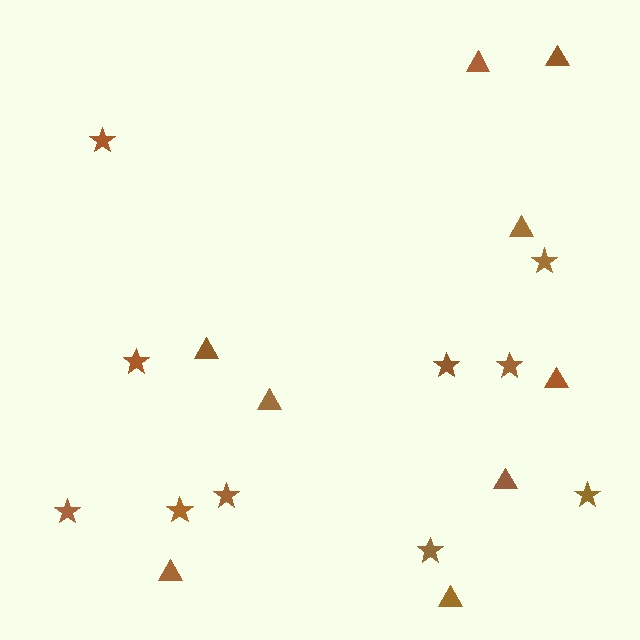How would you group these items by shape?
There are 2 groups: one group of triangles (9) and one group of stars (10).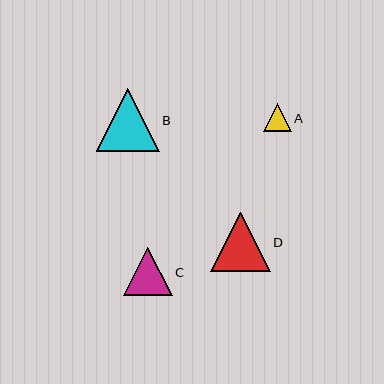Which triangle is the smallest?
Triangle A is the smallest with a size of approximately 28 pixels.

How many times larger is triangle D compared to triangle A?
Triangle D is approximately 2.1 times the size of triangle A.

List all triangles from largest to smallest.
From largest to smallest: B, D, C, A.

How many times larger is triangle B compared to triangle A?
Triangle B is approximately 2.2 times the size of triangle A.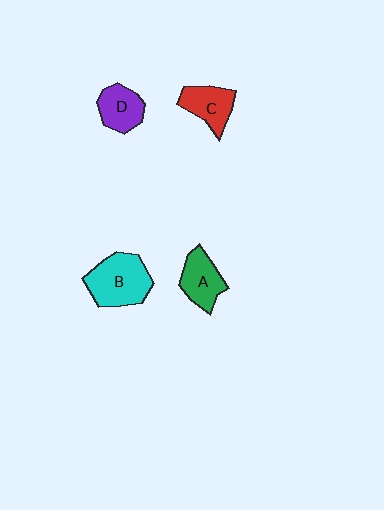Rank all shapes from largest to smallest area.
From largest to smallest: B (cyan), A (green), C (red), D (purple).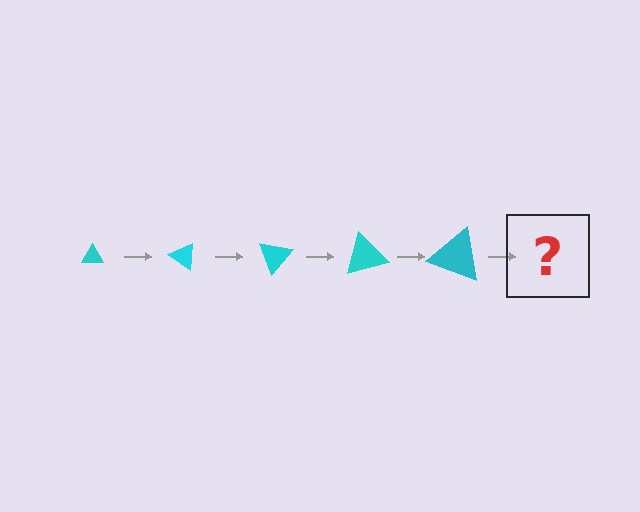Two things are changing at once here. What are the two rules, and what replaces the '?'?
The two rules are that the triangle grows larger each step and it rotates 35 degrees each step. The '?' should be a triangle, larger than the previous one and rotated 175 degrees from the start.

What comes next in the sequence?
The next element should be a triangle, larger than the previous one and rotated 175 degrees from the start.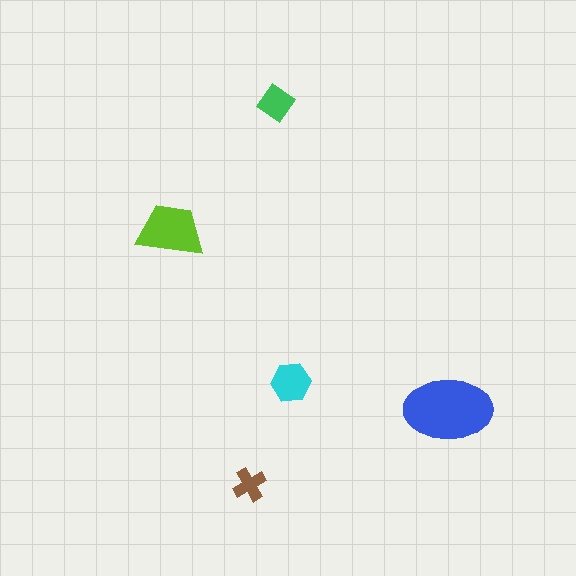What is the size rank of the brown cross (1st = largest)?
5th.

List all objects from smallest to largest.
The brown cross, the green diamond, the cyan hexagon, the lime trapezoid, the blue ellipse.